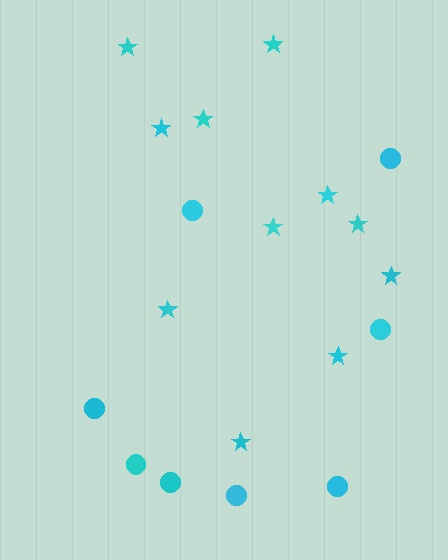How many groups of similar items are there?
There are 2 groups: one group of stars (11) and one group of circles (8).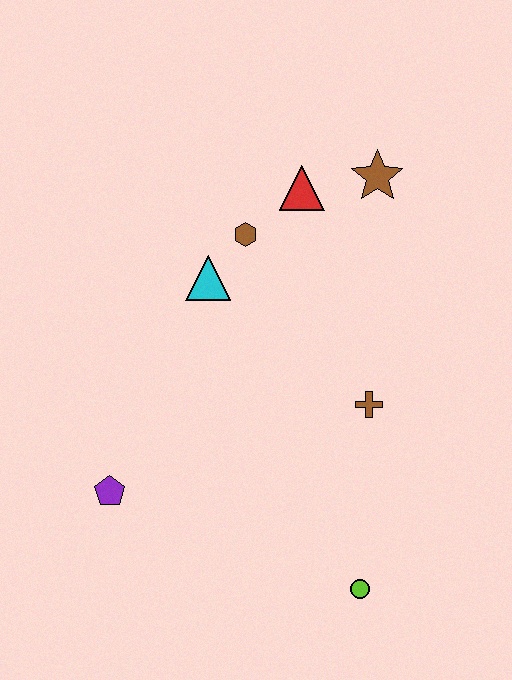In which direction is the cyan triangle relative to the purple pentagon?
The cyan triangle is above the purple pentagon.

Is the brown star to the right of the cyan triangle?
Yes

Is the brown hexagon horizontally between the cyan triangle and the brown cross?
Yes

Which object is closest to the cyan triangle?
The brown hexagon is closest to the cyan triangle.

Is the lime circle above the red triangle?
No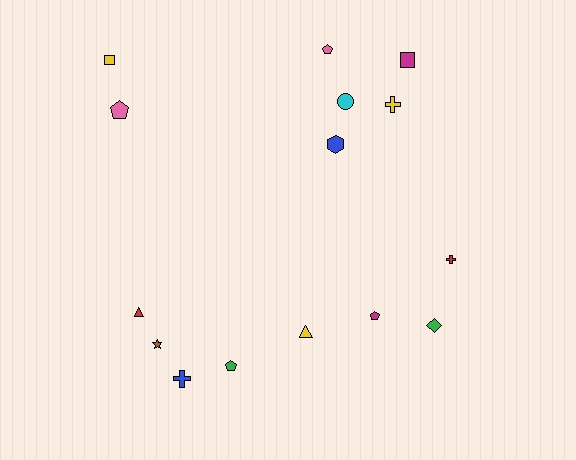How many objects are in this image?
There are 15 objects.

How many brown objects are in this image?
There is 1 brown object.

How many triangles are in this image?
There are 2 triangles.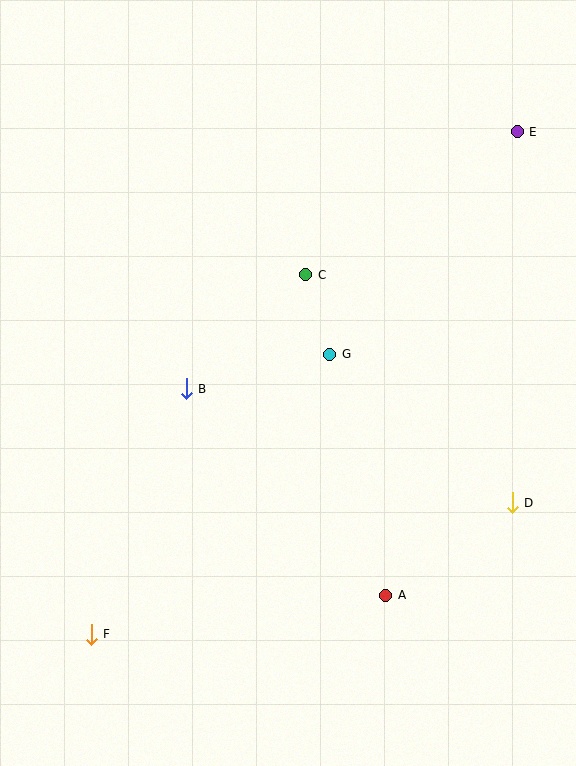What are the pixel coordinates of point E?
Point E is at (517, 131).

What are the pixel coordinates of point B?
Point B is at (186, 389).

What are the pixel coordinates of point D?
Point D is at (512, 503).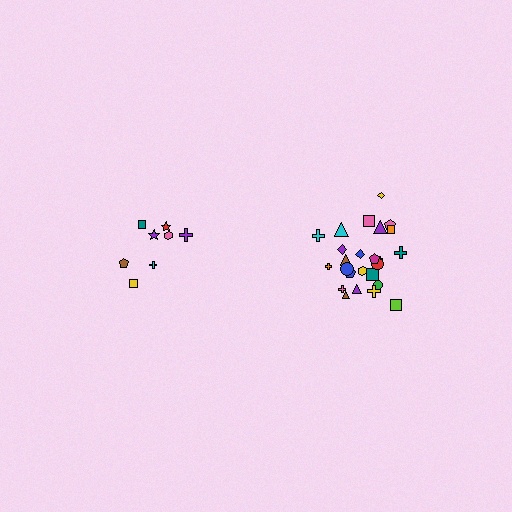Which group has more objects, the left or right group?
The right group.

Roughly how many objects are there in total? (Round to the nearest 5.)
Roughly 35 objects in total.